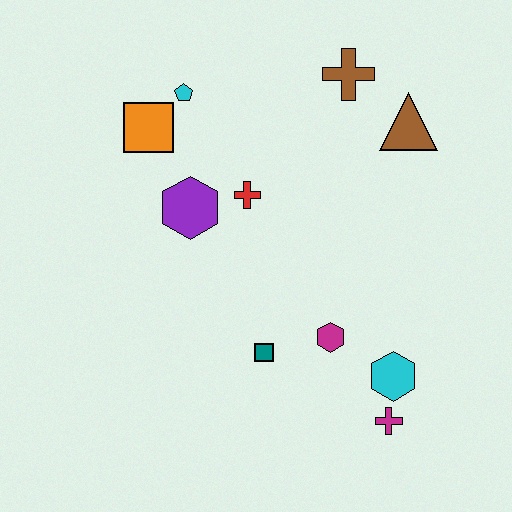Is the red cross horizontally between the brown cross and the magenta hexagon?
No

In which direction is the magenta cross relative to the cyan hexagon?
The magenta cross is below the cyan hexagon.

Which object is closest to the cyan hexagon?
The magenta cross is closest to the cyan hexagon.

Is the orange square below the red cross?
No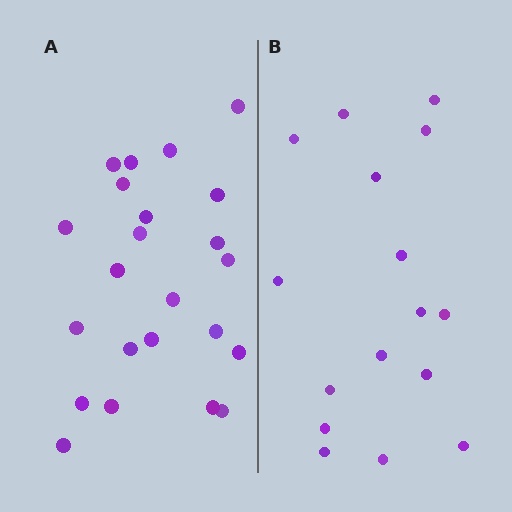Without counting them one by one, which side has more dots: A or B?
Region A (the left region) has more dots.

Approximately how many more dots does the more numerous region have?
Region A has roughly 8 or so more dots than region B.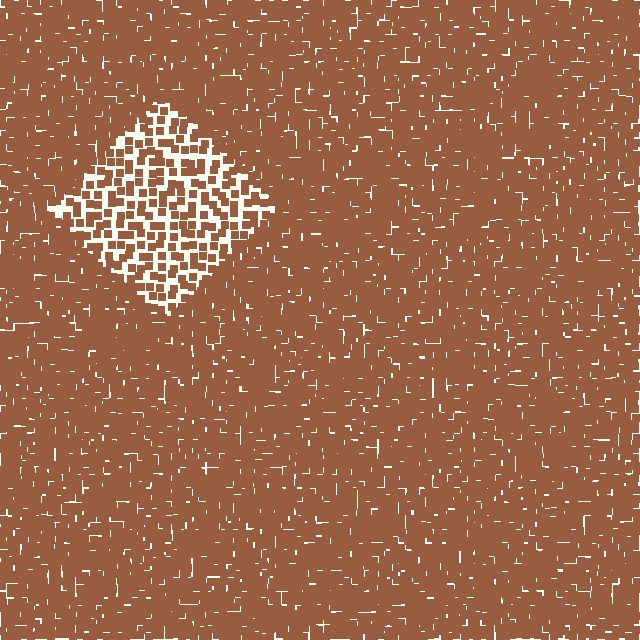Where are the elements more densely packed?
The elements are more densely packed outside the diamond boundary.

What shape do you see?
I see a diamond.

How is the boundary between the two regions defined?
The boundary is defined by a change in element density (approximately 2.3x ratio). All elements are the same color, size, and shape.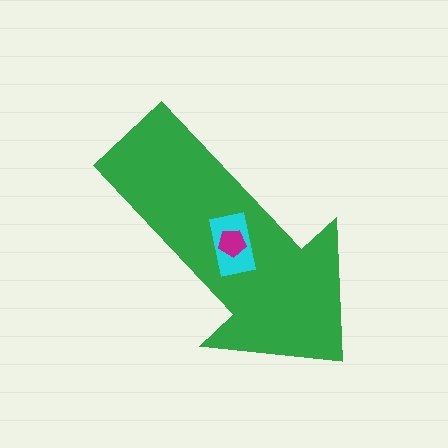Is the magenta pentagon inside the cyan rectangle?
Yes.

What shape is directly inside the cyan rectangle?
The magenta pentagon.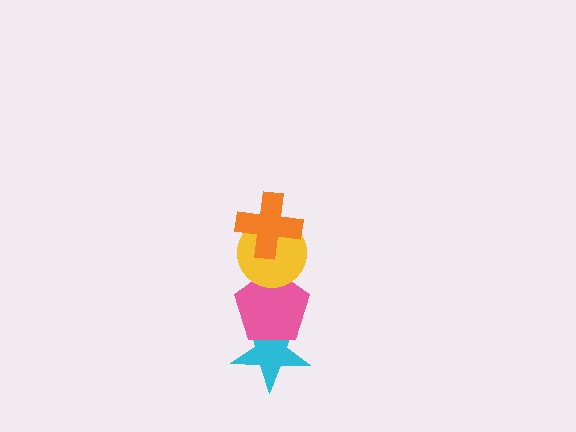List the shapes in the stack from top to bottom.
From top to bottom: the orange cross, the yellow circle, the pink pentagon, the cyan star.